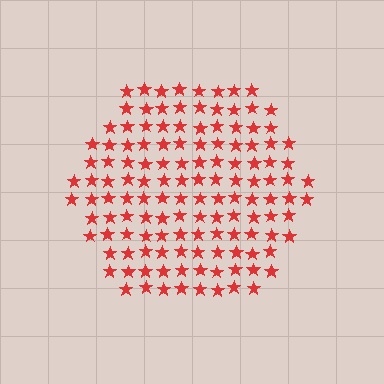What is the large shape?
The large shape is a hexagon.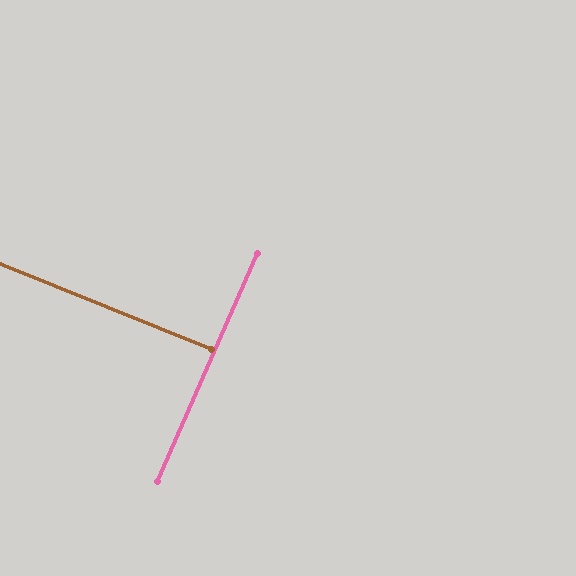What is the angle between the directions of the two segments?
Approximately 88 degrees.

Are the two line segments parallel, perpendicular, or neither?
Perpendicular — they meet at approximately 88°.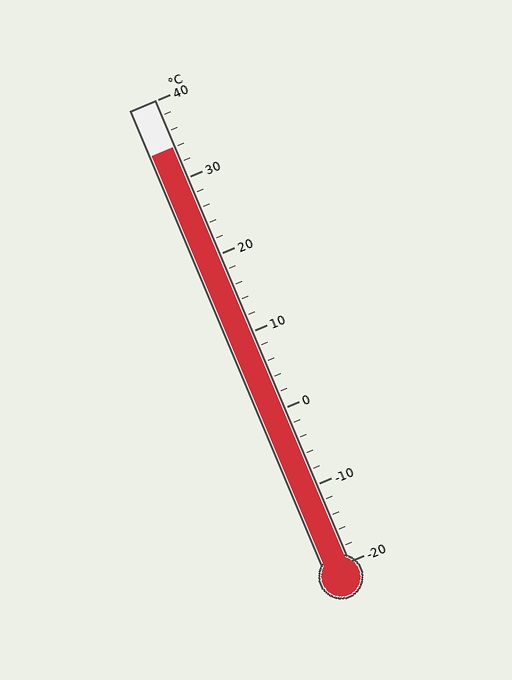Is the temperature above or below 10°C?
The temperature is above 10°C.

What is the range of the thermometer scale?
The thermometer scale ranges from -20°C to 40°C.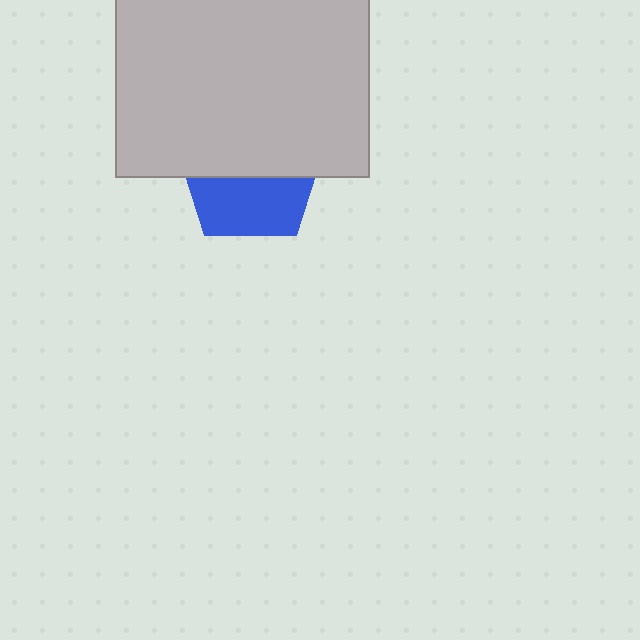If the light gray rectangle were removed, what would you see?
You would see the complete blue pentagon.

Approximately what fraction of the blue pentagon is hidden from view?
Roughly 56% of the blue pentagon is hidden behind the light gray rectangle.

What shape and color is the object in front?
The object in front is a light gray rectangle.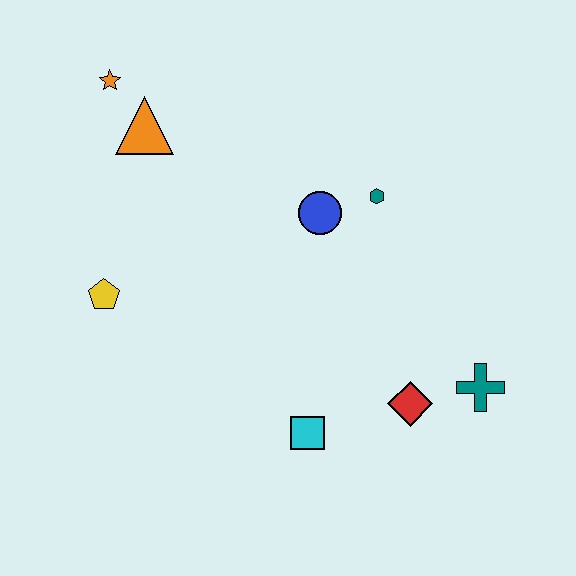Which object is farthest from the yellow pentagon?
The teal cross is farthest from the yellow pentagon.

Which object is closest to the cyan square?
The red diamond is closest to the cyan square.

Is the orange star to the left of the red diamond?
Yes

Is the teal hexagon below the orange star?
Yes